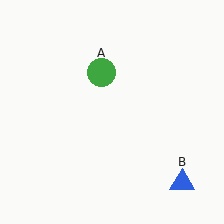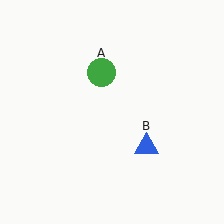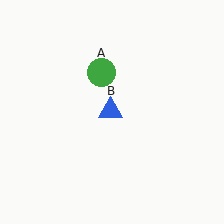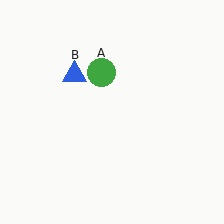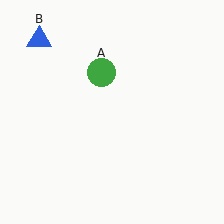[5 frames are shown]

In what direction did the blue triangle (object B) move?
The blue triangle (object B) moved up and to the left.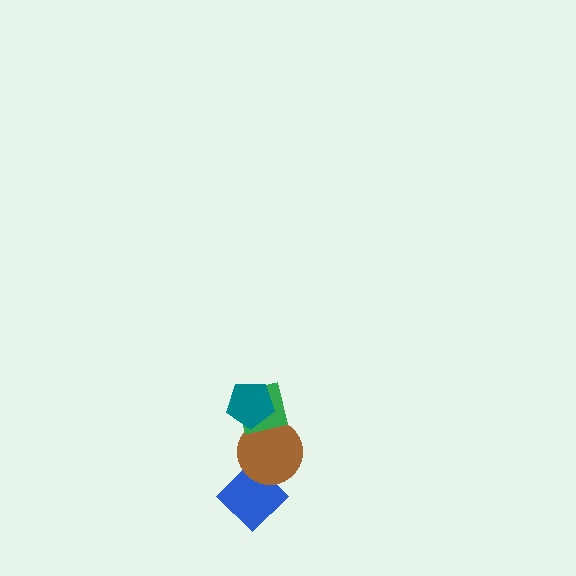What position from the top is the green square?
The green square is 2nd from the top.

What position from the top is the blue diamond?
The blue diamond is 4th from the top.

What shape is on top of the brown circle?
The green square is on top of the brown circle.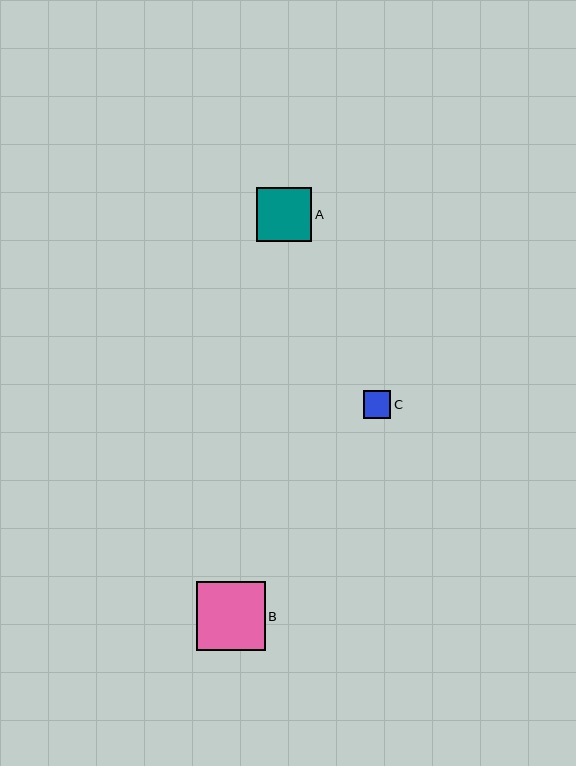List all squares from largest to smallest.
From largest to smallest: B, A, C.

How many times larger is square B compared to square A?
Square B is approximately 1.2 times the size of square A.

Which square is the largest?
Square B is the largest with a size of approximately 69 pixels.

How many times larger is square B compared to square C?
Square B is approximately 2.5 times the size of square C.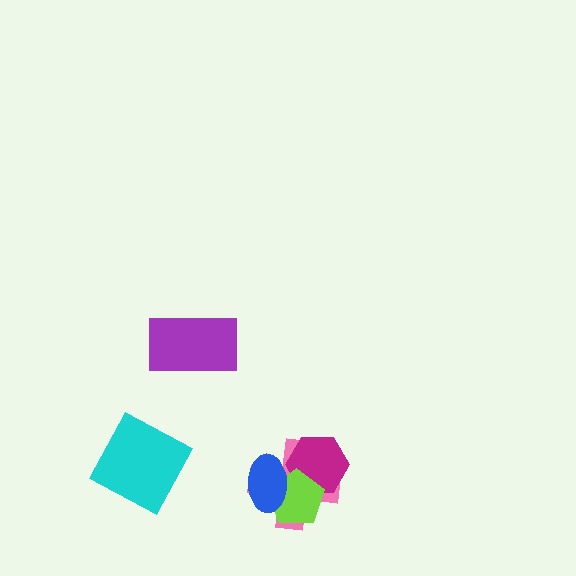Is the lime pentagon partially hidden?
Yes, it is partially covered by another shape.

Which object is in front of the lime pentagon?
The blue ellipse is in front of the lime pentagon.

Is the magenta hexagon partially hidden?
Yes, it is partially covered by another shape.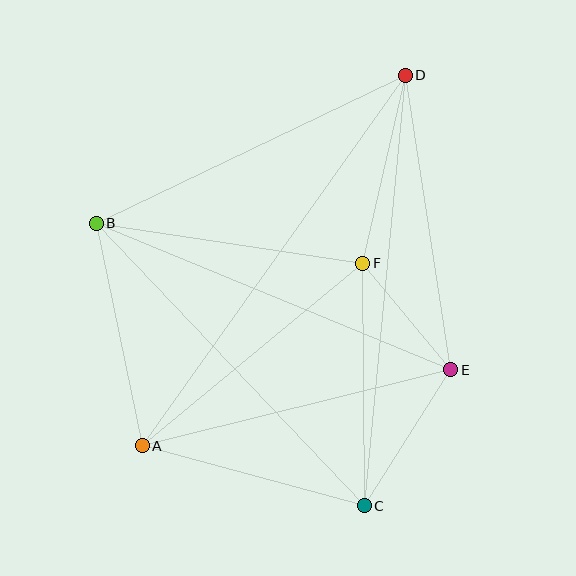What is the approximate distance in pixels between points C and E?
The distance between C and E is approximately 161 pixels.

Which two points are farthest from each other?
Points A and D are farthest from each other.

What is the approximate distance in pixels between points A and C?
The distance between A and C is approximately 230 pixels.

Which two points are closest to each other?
Points E and F are closest to each other.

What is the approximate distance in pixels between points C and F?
The distance between C and F is approximately 242 pixels.